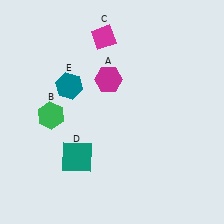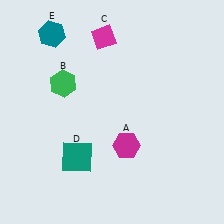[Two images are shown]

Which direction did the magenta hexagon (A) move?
The magenta hexagon (A) moved down.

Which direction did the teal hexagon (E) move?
The teal hexagon (E) moved up.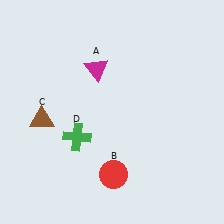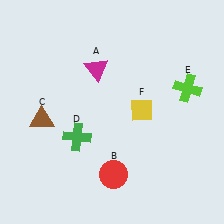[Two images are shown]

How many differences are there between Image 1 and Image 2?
There are 2 differences between the two images.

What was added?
A lime cross (E), a yellow diamond (F) were added in Image 2.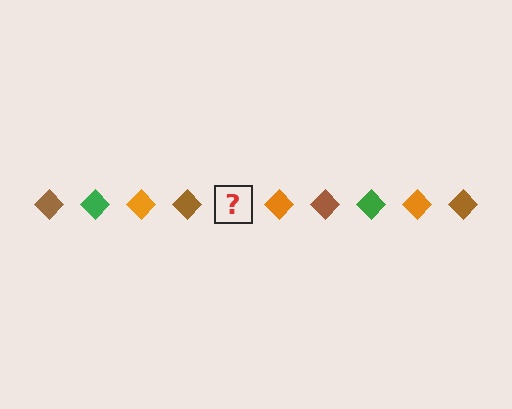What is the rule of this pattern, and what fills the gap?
The rule is that the pattern cycles through brown, green, orange diamonds. The gap should be filled with a green diamond.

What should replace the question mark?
The question mark should be replaced with a green diamond.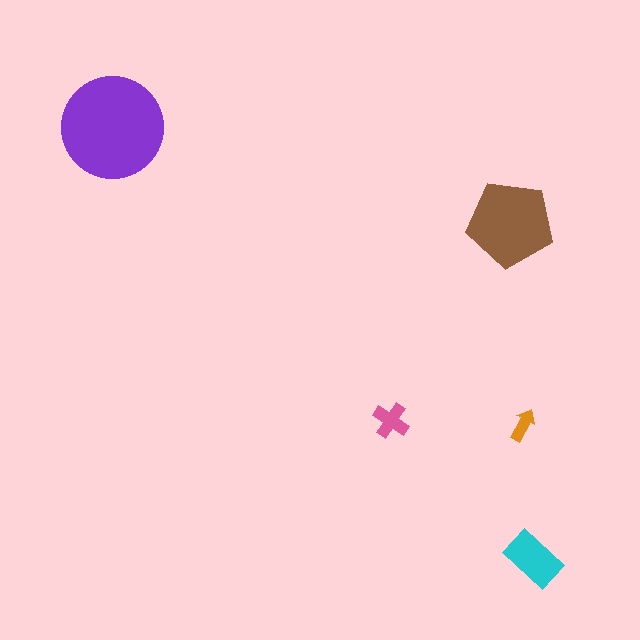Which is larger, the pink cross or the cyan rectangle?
The cyan rectangle.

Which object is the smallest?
The orange arrow.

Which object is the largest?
The purple circle.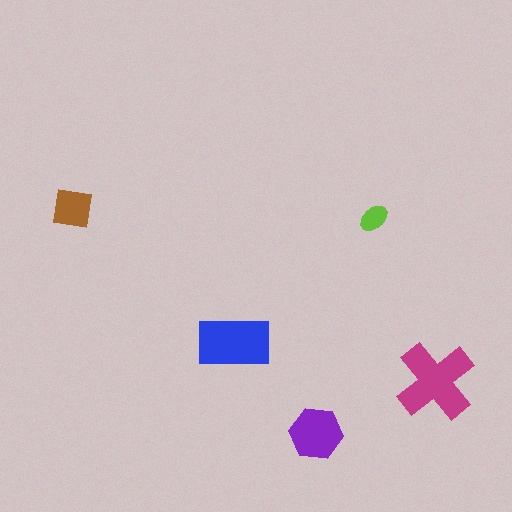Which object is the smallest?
The lime ellipse.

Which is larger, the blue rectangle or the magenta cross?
The magenta cross.